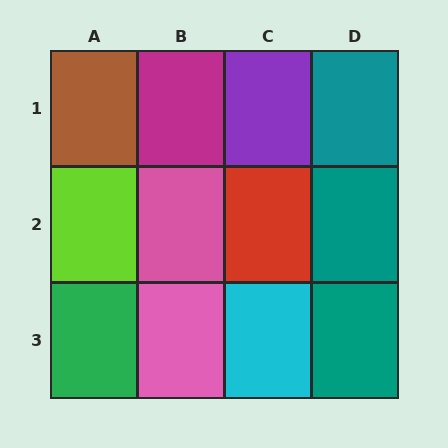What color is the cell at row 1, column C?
Purple.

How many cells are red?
1 cell is red.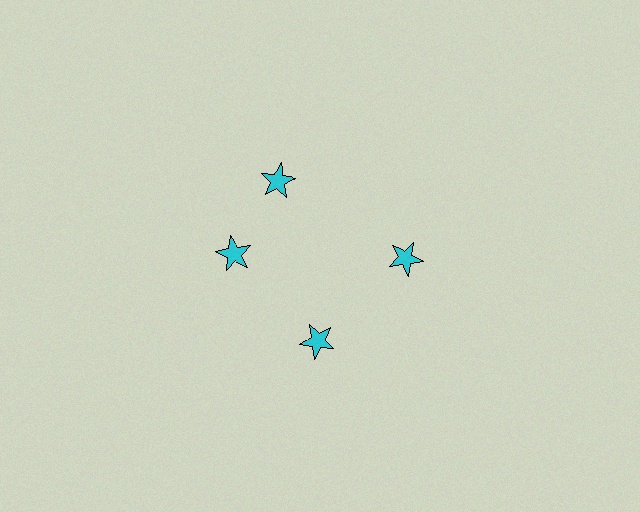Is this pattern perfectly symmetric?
No. The 4 cyan stars are arranged in a ring, but one element near the 12 o'clock position is rotated out of alignment along the ring, breaking the 4-fold rotational symmetry.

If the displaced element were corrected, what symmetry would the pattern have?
It would have 4-fold rotational symmetry — the pattern would map onto itself every 90 degrees.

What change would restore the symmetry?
The symmetry would be restored by rotating it back into even spacing with its neighbors so that all 4 stars sit at equal angles and equal distance from the center.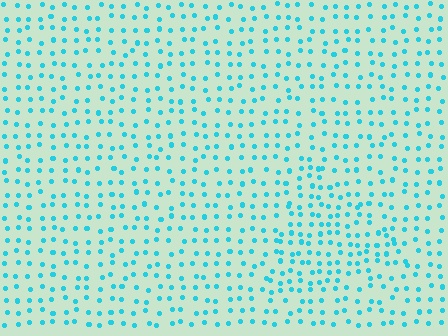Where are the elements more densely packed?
The elements are more densely packed inside the triangle boundary.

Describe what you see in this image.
The image contains small cyan elements arranged at two different densities. A triangle-shaped region is visible where the elements are more densely packed than the surrounding area.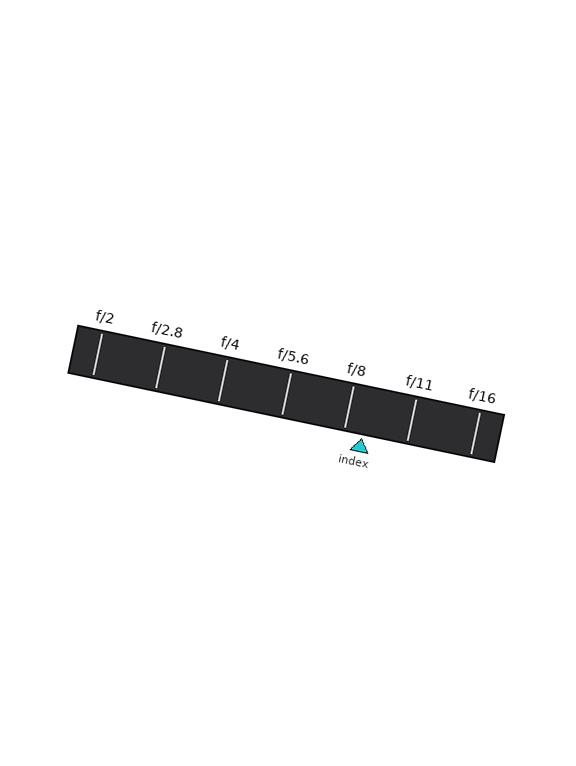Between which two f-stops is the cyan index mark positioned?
The index mark is between f/8 and f/11.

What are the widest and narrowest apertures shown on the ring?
The widest aperture shown is f/2 and the narrowest is f/16.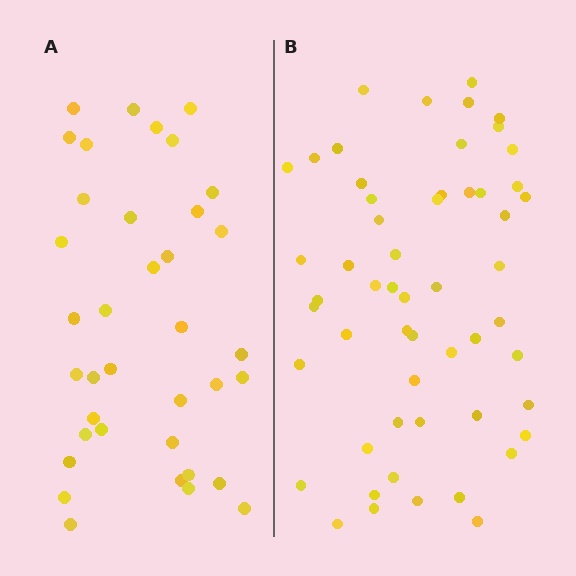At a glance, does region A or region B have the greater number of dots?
Region B (the right region) has more dots.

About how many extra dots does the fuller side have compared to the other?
Region B has approximately 20 more dots than region A.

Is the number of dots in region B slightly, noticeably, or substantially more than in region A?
Region B has substantially more. The ratio is roughly 1.5 to 1.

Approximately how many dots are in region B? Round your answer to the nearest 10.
About 60 dots. (The exact count is 55, which rounds to 60.)